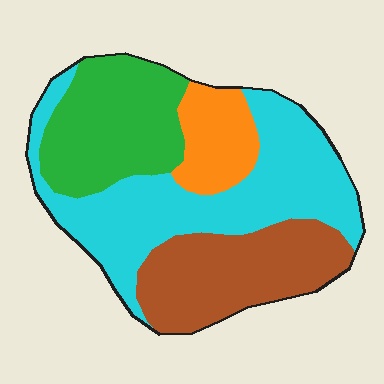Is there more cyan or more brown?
Cyan.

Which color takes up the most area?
Cyan, at roughly 40%.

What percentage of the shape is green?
Green takes up about one quarter (1/4) of the shape.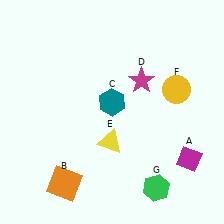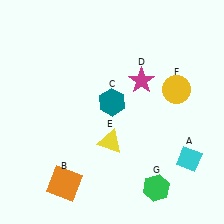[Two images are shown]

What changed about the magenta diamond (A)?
In Image 1, A is magenta. In Image 2, it changed to cyan.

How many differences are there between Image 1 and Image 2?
There is 1 difference between the two images.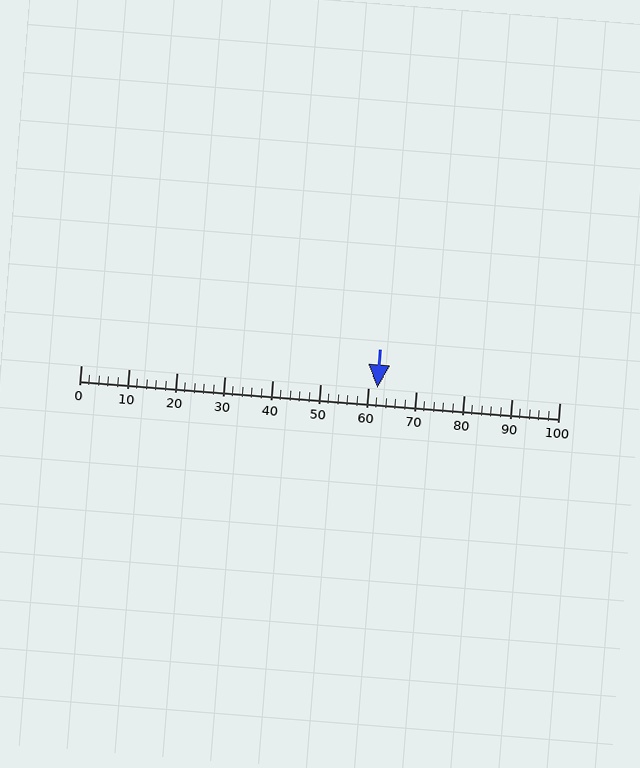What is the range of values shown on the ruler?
The ruler shows values from 0 to 100.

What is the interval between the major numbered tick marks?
The major tick marks are spaced 10 units apart.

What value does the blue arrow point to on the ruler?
The blue arrow points to approximately 62.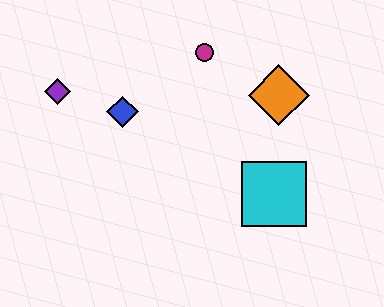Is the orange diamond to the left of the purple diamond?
No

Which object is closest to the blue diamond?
The purple diamond is closest to the blue diamond.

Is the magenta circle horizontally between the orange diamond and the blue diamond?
Yes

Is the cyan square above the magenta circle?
No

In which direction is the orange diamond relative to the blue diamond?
The orange diamond is to the right of the blue diamond.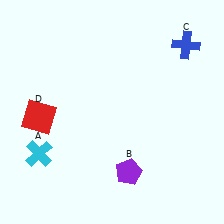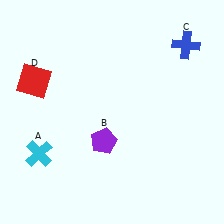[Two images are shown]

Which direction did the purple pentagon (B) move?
The purple pentagon (B) moved up.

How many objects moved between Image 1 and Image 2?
2 objects moved between the two images.